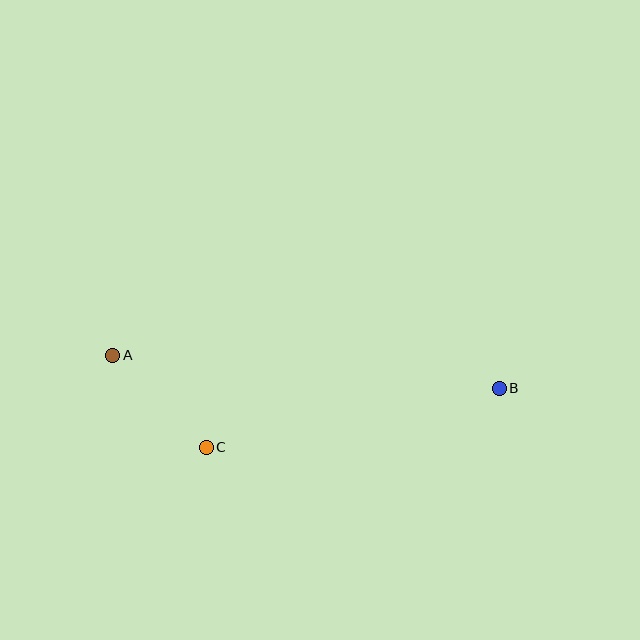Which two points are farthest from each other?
Points A and B are farthest from each other.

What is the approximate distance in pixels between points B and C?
The distance between B and C is approximately 299 pixels.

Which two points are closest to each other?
Points A and C are closest to each other.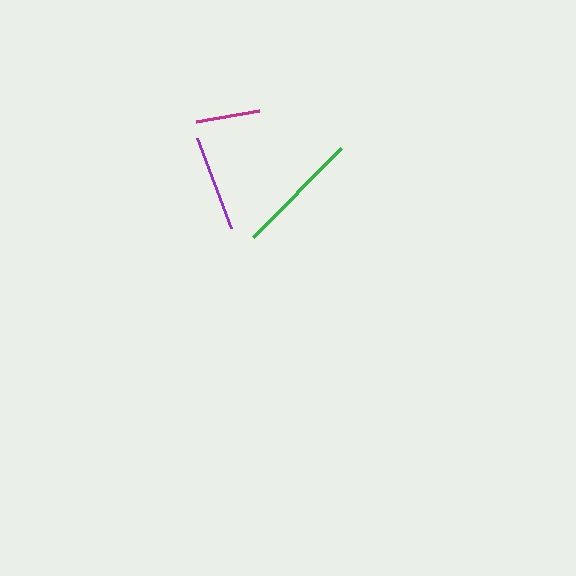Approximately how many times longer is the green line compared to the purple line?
The green line is approximately 1.3 times the length of the purple line.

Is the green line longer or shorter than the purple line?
The green line is longer than the purple line.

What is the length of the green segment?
The green segment is approximately 126 pixels long.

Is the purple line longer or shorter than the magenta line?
The purple line is longer than the magenta line.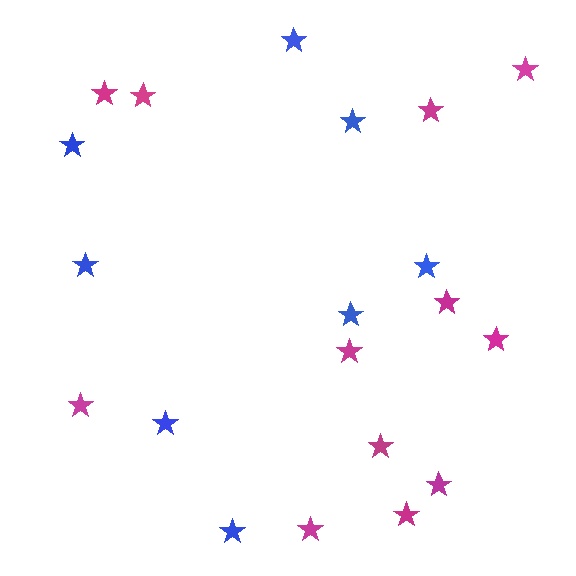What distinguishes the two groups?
There are 2 groups: one group of blue stars (8) and one group of magenta stars (12).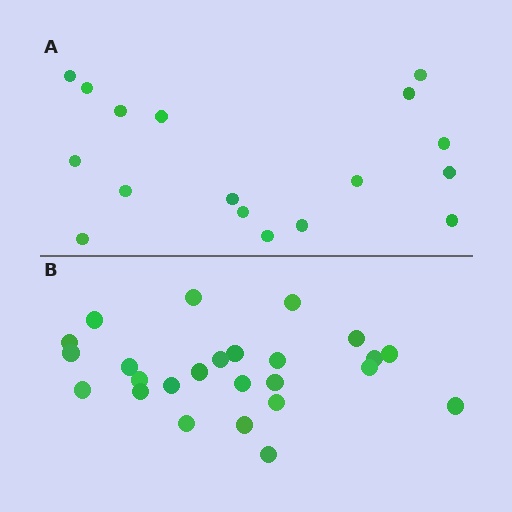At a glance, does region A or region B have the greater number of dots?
Region B (the bottom region) has more dots.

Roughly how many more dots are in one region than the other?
Region B has roughly 8 or so more dots than region A.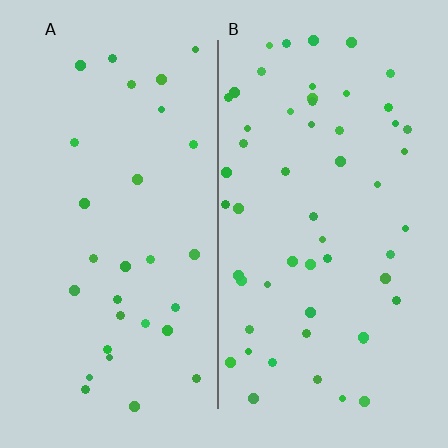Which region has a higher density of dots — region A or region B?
B (the right).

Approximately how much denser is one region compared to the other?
Approximately 1.8× — region B over region A.